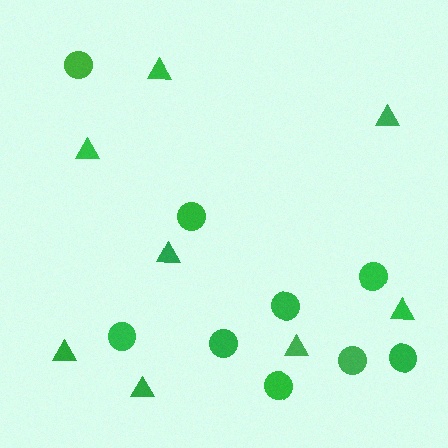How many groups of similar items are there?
There are 2 groups: one group of triangles (8) and one group of circles (9).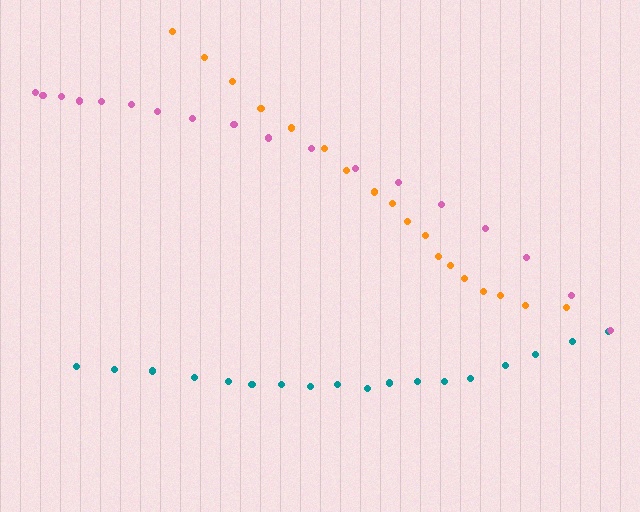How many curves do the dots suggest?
There are 3 distinct paths.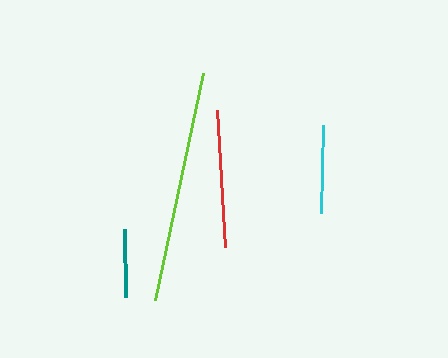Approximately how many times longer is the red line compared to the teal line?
The red line is approximately 2.0 times the length of the teal line.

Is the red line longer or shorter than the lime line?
The lime line is longer than the red line.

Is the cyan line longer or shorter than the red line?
The red line is longer than the cyan line.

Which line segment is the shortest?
The teal line is the shortest at approximately 68 pixels.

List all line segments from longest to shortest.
From longest to shortest: lime, red, cyan, teal.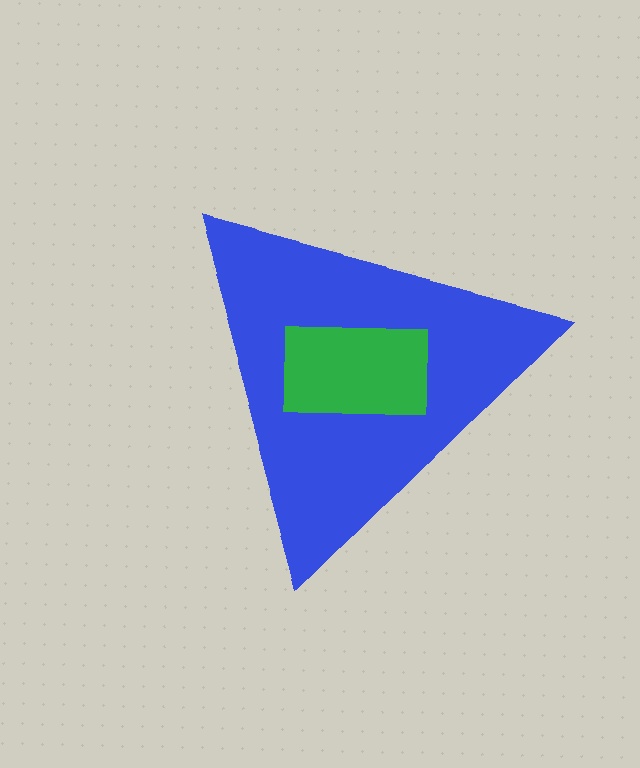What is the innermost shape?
The green rectangle.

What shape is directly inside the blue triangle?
The green rectangle.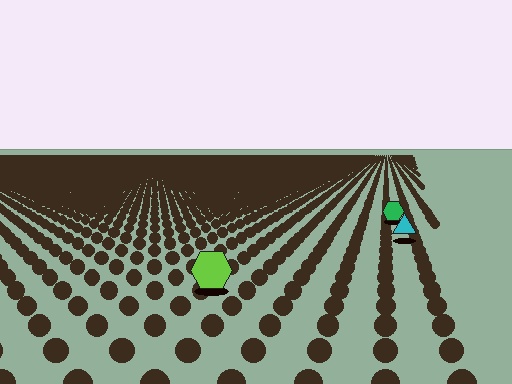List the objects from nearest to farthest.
From nearest to farthest: the lime hexagon, the cyan triangle, the green hexagon.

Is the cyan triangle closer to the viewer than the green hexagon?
Yes. The cyan triangle is closer — you can tell from the texture gradient: the ground texture is coarser near it.